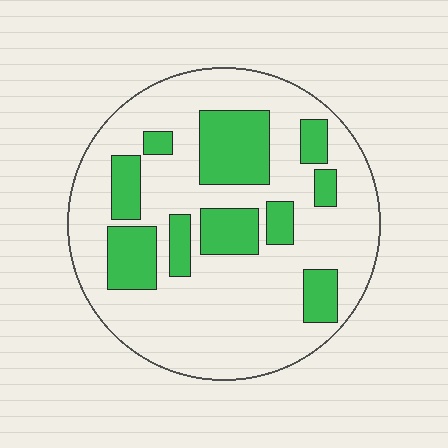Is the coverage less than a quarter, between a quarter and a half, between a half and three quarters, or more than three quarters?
Between a quarter and a half.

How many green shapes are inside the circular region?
10.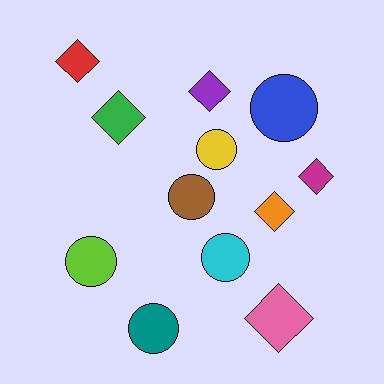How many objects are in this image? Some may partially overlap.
There are 12 objects.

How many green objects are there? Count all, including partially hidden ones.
There is 1 green object.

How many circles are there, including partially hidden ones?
There are 6 circles.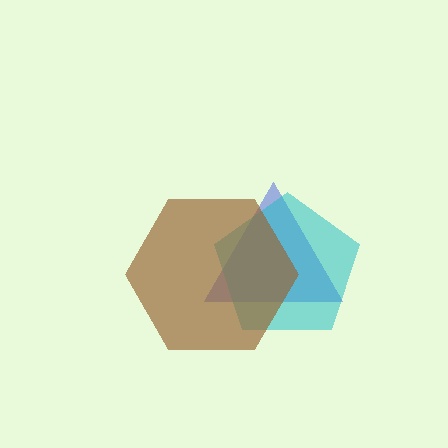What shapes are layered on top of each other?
The layered shapes are: a blue triangle, a cyan pentagon, a brown hexagon.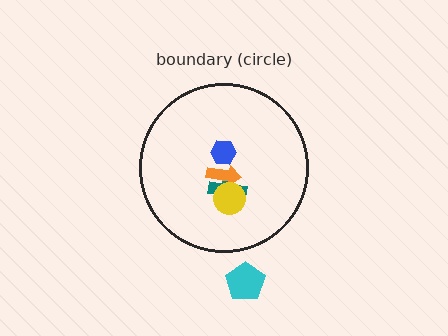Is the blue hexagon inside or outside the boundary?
Inside.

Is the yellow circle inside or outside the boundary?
Inside.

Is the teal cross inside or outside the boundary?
Inside.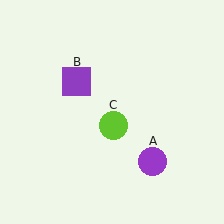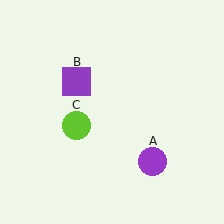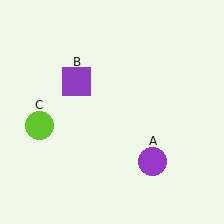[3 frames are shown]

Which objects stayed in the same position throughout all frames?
Purple circle (object A) and purple square (object B) remained stationary.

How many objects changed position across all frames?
1 object changed position: lime circle (object C).